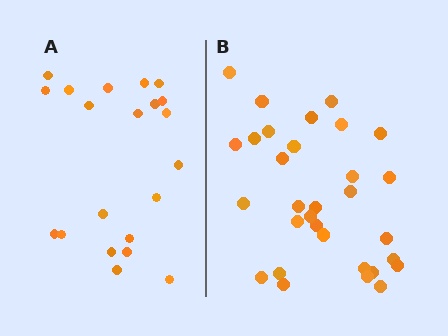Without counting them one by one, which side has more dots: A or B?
Region B (the right region) has more dots.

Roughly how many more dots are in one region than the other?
Region B has roughly 10 or so more dots than region A.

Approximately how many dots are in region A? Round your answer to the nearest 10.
About 20 dots. (The exact count is 21, which rounds to 20.)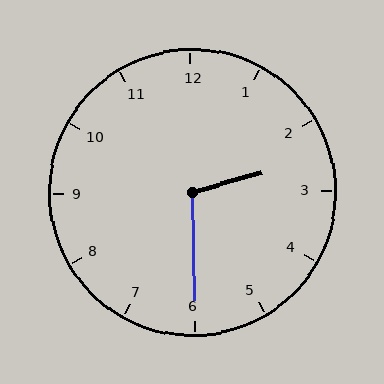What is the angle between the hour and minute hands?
Approximately 105 degrees.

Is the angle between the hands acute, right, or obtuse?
It is obtuse.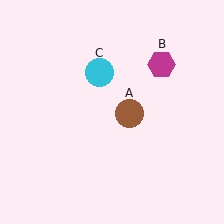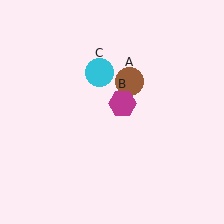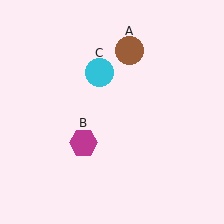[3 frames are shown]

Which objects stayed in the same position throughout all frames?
Cyan circle (object C) remained stationary.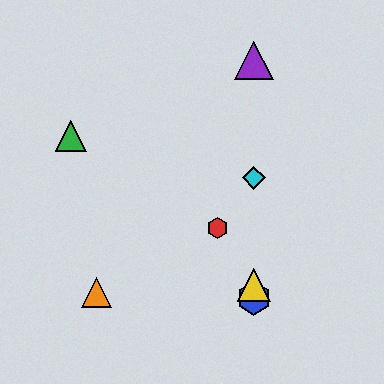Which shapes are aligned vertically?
The blue hexagon, the yellow triangle, the purple triangle, the cyan diamond are aligned vertically.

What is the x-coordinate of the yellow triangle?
The yellow triangle is at x≈254.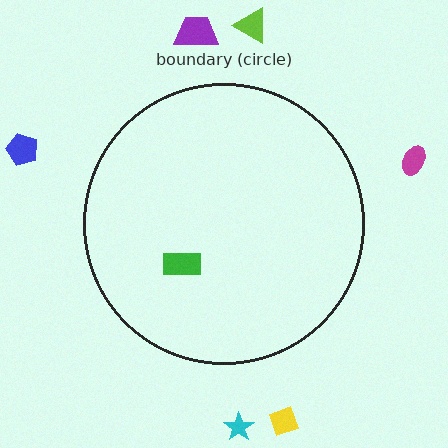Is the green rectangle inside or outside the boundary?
Inside.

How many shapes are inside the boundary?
1 inside, 6 outside.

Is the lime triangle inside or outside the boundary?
Outside.